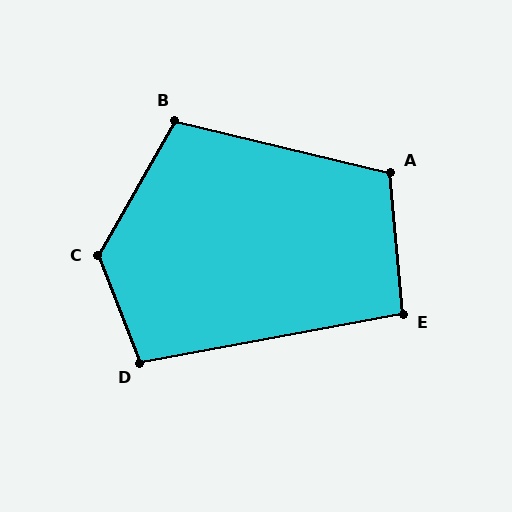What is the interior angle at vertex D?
Approximately 101 degrees (obtuse).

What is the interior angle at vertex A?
Approximately 109 degrees (obtuse).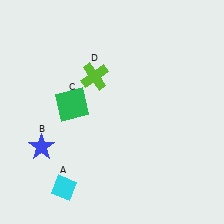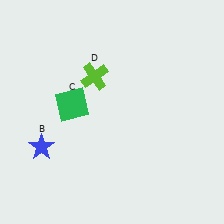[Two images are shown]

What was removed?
The cyan diamond (A) was removed in Image 2.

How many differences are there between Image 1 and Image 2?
There is 1 difference between the two images.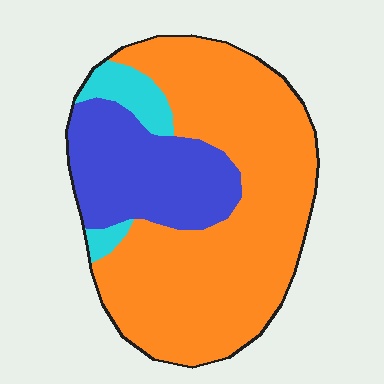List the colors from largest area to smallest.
From largest to smallest: orange, blue, cyan.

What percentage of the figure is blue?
Blue takes up about one quarter (1/4) of the figure.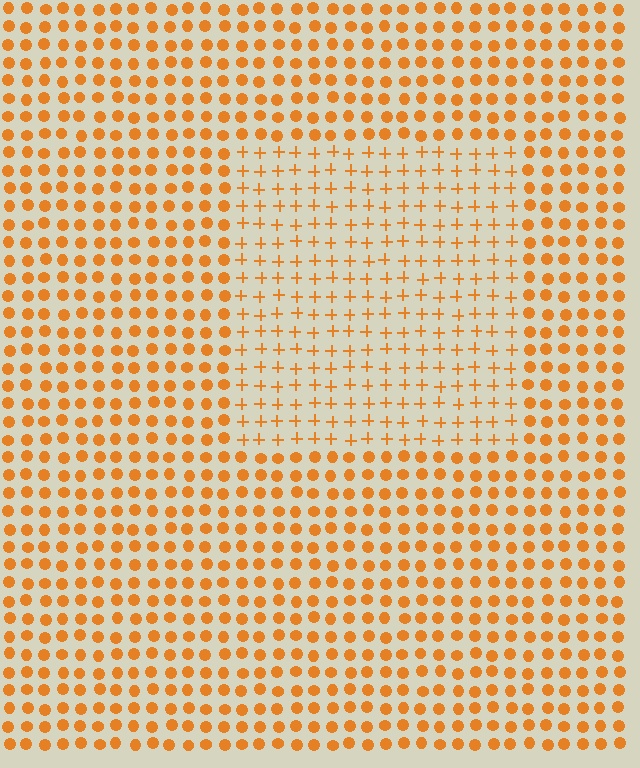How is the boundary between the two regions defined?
The boundary is defined by a change in element shape: plus signs inside vs. circles outside. All elements share the same color and spacing.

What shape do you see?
I see a rectangle.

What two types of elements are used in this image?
The image uses plus signs inside the rectangle region and circles outside it.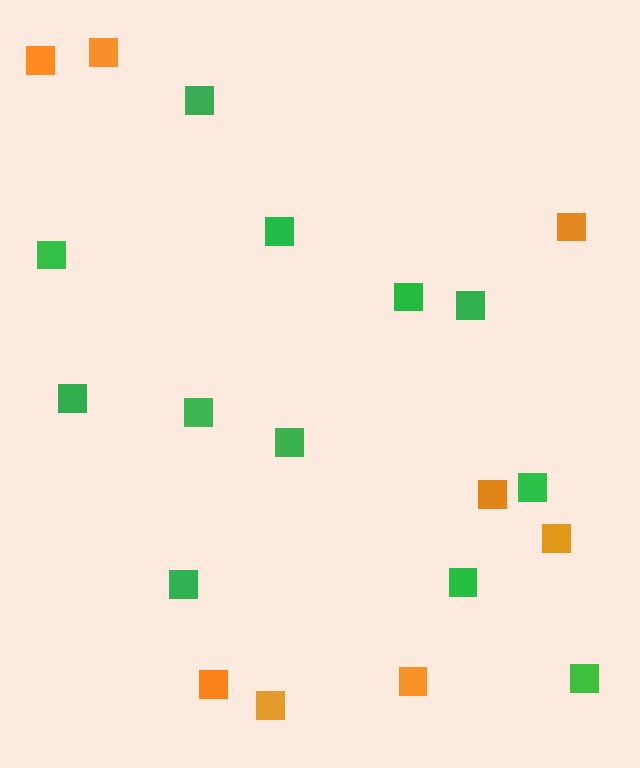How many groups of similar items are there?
There are 2 groups: one group of orange squares (8) and one group of green squares (12).